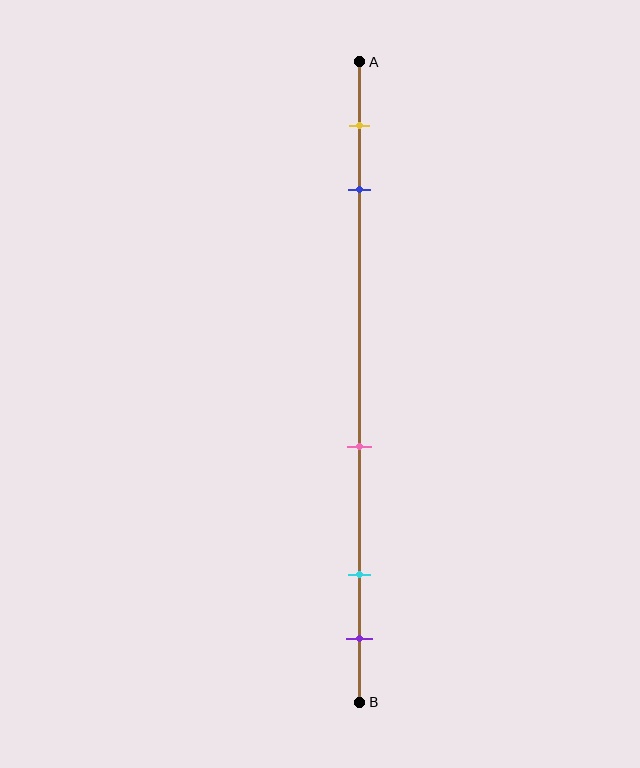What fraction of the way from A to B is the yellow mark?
The yellow mark is approximately 10% (0.1) of the way from A to B.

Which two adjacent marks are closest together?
The cyan and purple marks are the closest adjacent pair.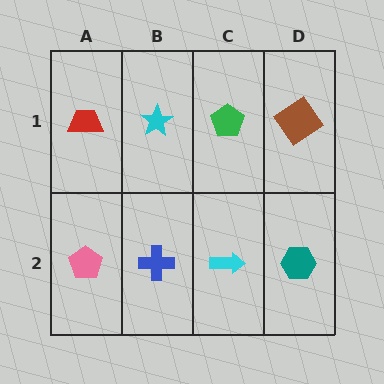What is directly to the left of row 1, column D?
A green pentagon.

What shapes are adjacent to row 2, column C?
A green pentagon (row 1, column C), a blue cross (row 2, column B), a teal hexagon (row 2, column D).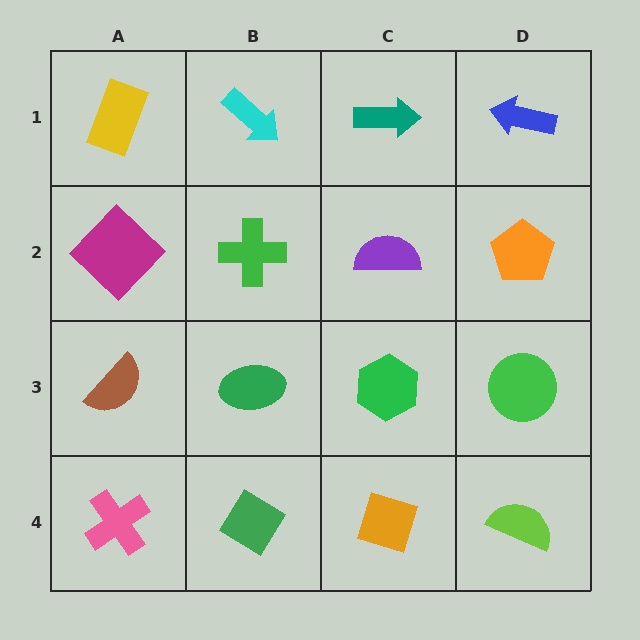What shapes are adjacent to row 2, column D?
A blue arrow (row 1, column D), a green circle (row 3, column D), a purple semicircle (row 2, column C).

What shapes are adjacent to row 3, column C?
A purple semicircle (row 2, column C), an orange diamond (row 4, column C), a green ellipse (row 3, column B), a green circle (row 3, column D).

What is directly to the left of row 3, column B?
A brown semicircle.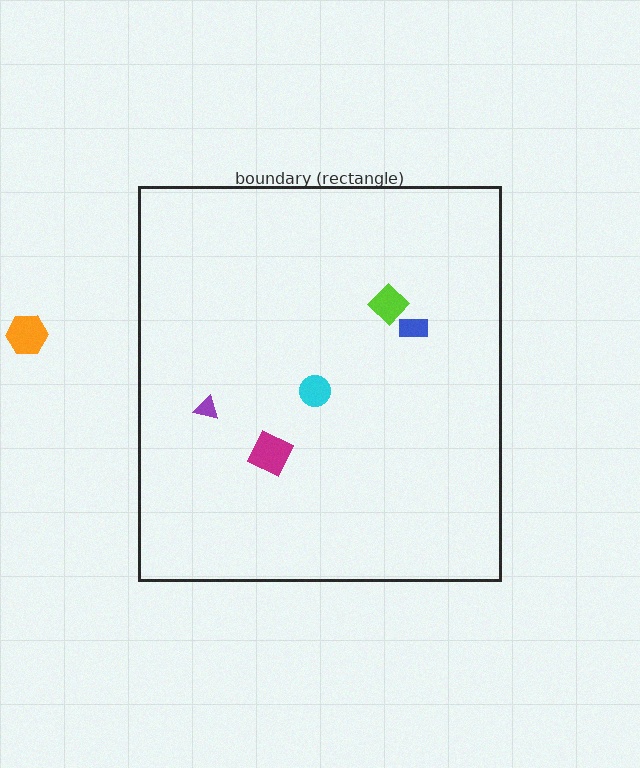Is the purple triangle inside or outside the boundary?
Inside.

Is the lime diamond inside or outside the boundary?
Inside.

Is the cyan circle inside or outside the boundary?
Inside.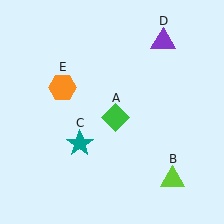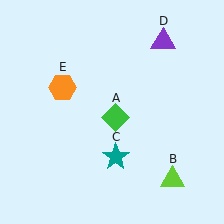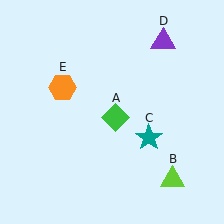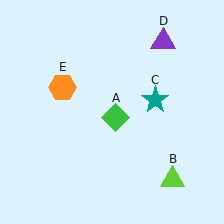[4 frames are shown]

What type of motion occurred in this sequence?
The teal star (object C) rotated counterclockwise around the center of the scene.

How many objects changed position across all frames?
1 object changed position: teal star (object C).